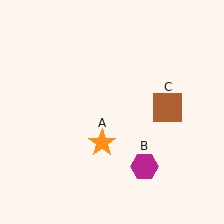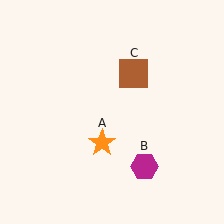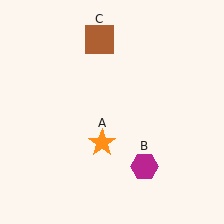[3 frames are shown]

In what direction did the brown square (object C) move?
The brown square (object C) moved up and to the left.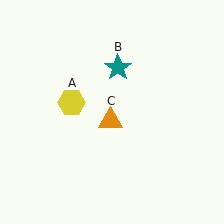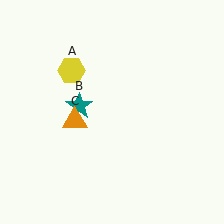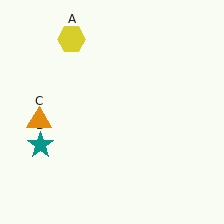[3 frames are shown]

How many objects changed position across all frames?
3 objects changed position: yellow hexagon (object A), teal star (object B), orange triangle (object C).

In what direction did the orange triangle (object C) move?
The orange triangle (object C) moved left.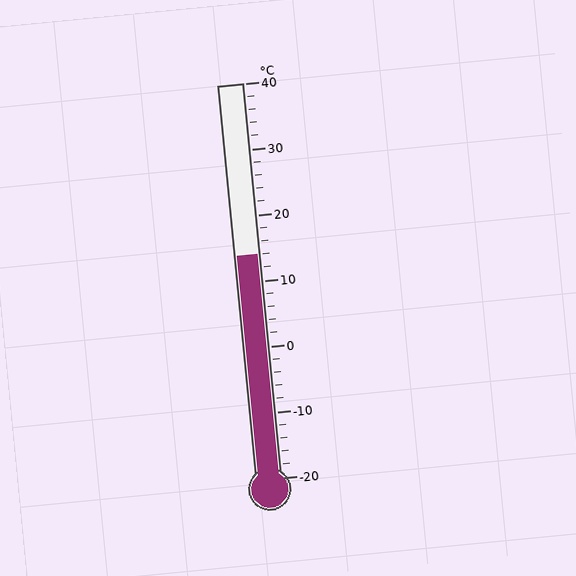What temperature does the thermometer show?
The thermometer shows approximately 14°C.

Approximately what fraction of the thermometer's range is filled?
The thermometer is filled to approximately 55% of its range.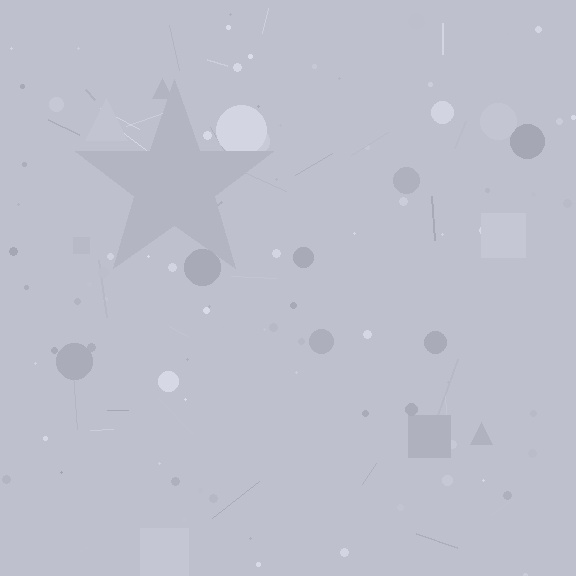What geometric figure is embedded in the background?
A star is embedded in the background.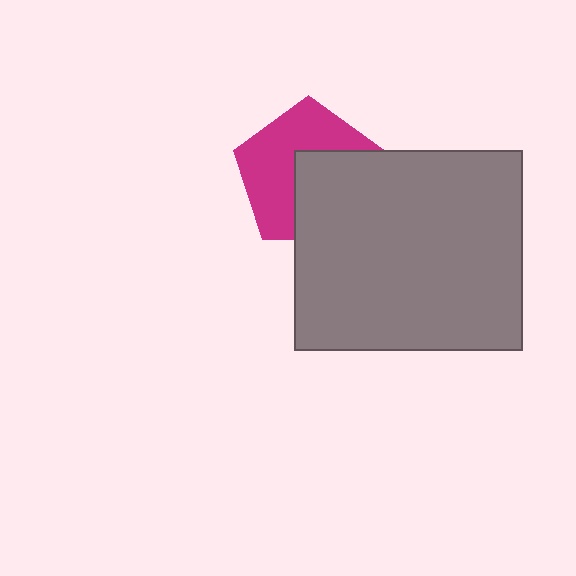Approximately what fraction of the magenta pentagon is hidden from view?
Roughly 46% of the magenta pentagon is hidden behind the gray rectangle.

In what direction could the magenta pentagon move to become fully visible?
The magenta pentagon could move toward the upper-left. That would shift it out from behind the gray rectangle entirely.